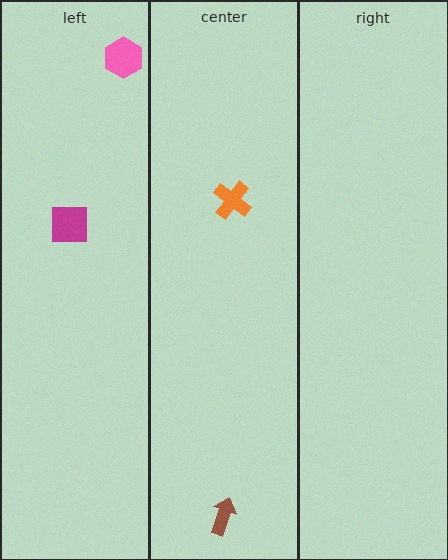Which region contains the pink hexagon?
The left region.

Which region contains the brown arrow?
The center region.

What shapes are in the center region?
The orange cross, the brown arrow.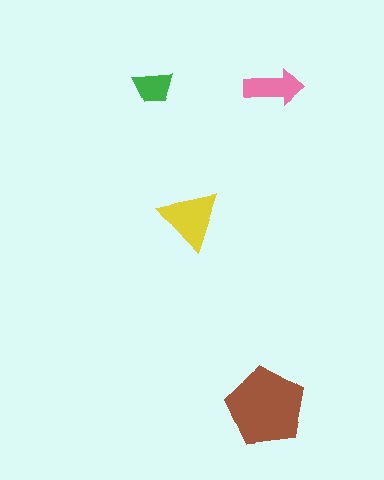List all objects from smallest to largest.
The green trapezoid, the pink arrow, the yellow triangle, the brown pentagon.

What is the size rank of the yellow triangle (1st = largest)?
2nd.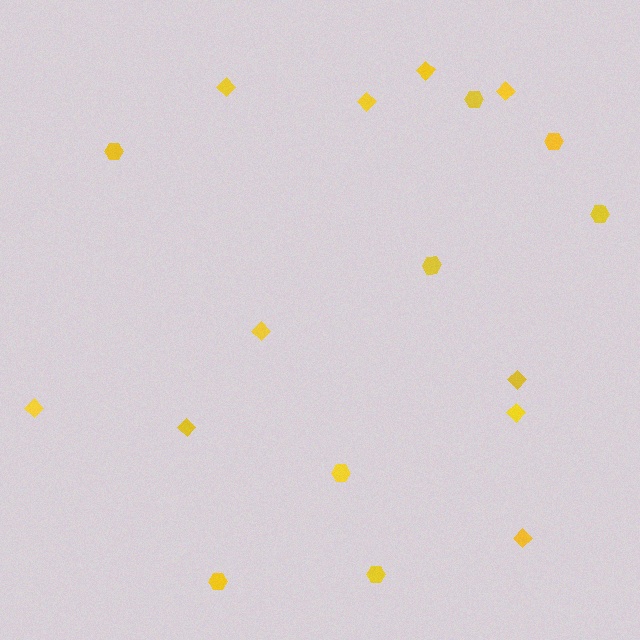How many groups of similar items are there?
There are 2 groups: one group of hexagons (8) and one group of diamonds (10).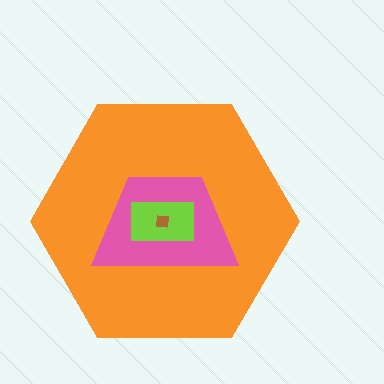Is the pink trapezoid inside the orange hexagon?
Yes.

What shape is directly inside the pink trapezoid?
The lime rectangle.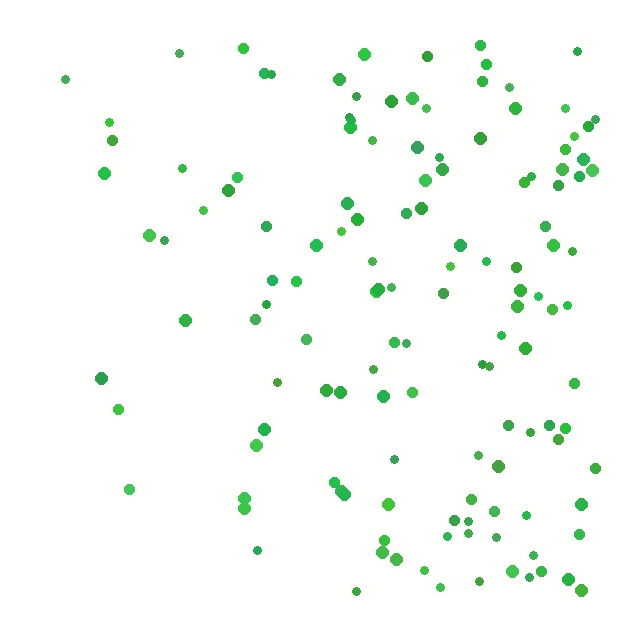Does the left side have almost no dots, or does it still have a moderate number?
Still a moderate number, just noticeably fewer than the right.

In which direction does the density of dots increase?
From left to right, with the right side densest.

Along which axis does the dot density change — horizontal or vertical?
Horizontal.